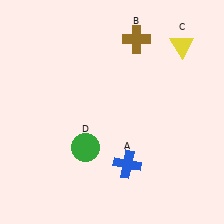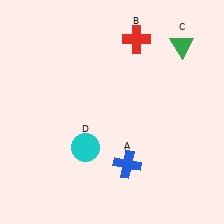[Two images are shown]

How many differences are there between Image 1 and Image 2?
There are 3 differences between the two images.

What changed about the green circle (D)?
In Image 1, D is green. In Image 2, it changed to cyan.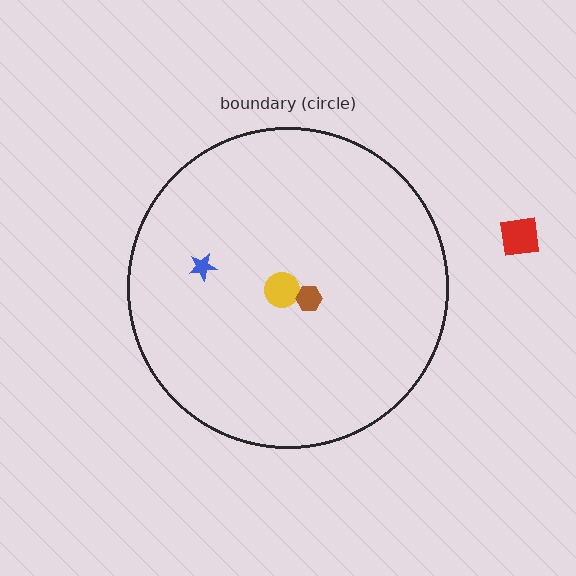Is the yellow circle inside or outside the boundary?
Inside.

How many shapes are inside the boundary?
3 inside, 1 outside.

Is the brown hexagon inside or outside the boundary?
Inside.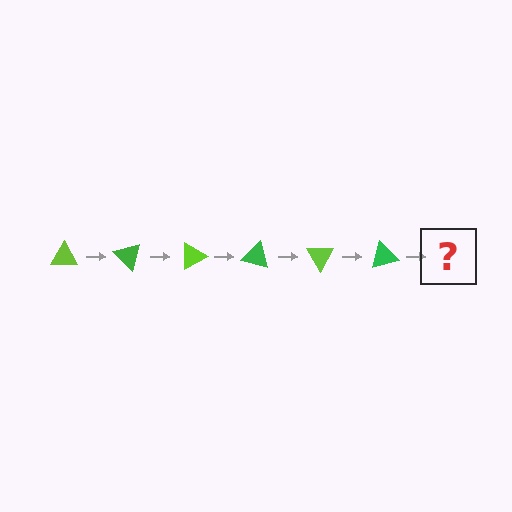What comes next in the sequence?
The next element should be a lime triangle, rotated 270 degrees from the start.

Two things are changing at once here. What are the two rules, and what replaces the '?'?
The two rules are that it rotates 45 degrees each step and the color cycles through lime and green. The '?' should be a lime triangle, rotated 270 degrees from the start.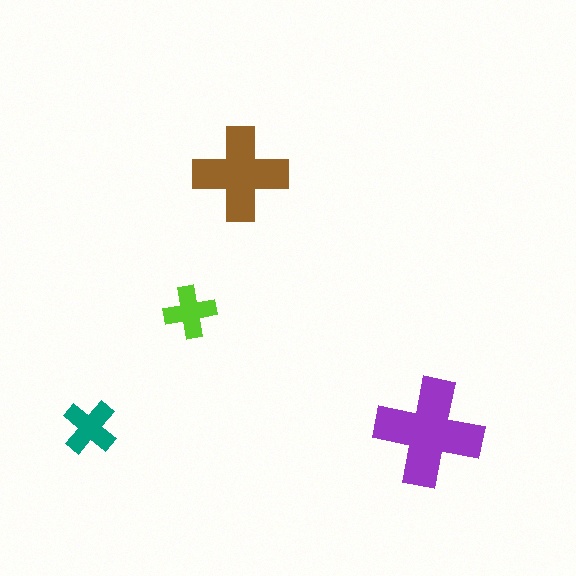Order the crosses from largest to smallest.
the purple one, the brown one, the teal one, the lime one.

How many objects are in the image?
There are 4 objects in the image.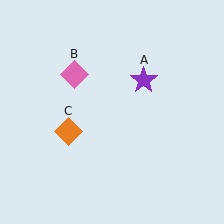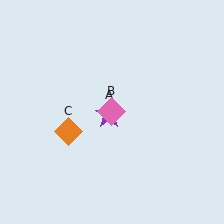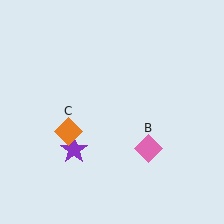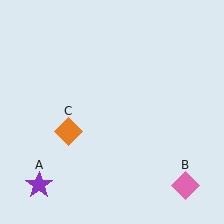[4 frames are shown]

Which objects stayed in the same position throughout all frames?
Orange diamond (object C) remained stationary.